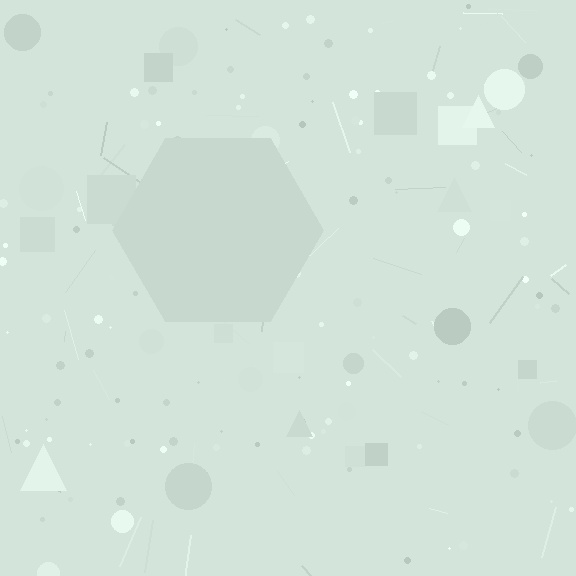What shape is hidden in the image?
A hexagon is hidden in the image.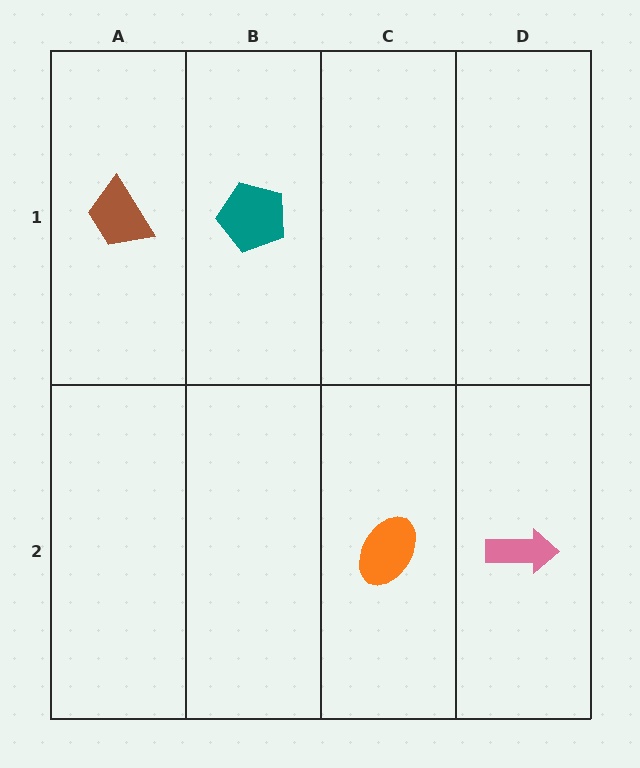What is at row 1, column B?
A teal pentagon.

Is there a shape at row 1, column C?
No, that cell is empty.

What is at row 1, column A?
A brown trapezoid.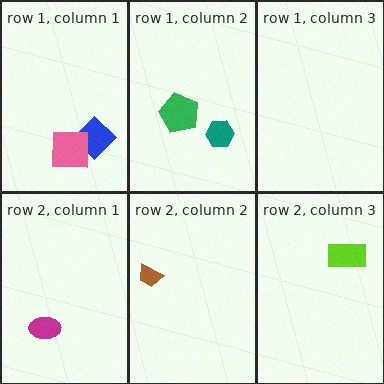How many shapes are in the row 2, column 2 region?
1.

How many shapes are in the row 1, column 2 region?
2.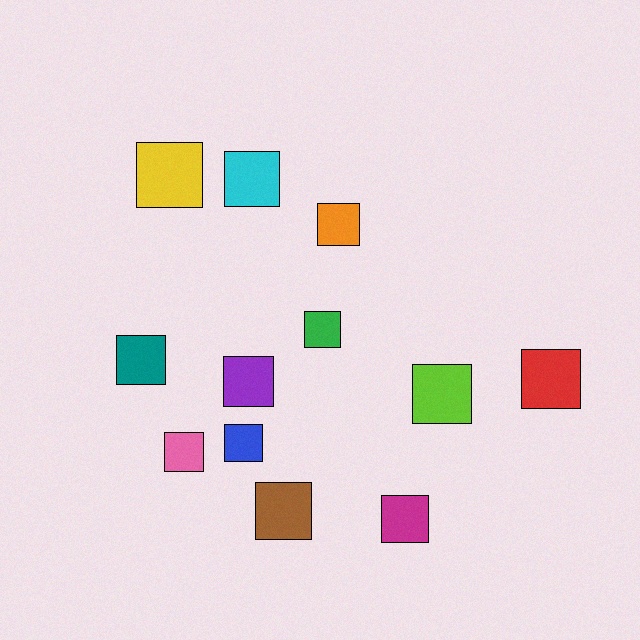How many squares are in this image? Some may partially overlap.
There are 12 squares.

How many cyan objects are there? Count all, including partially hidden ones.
There is 1 cyan object.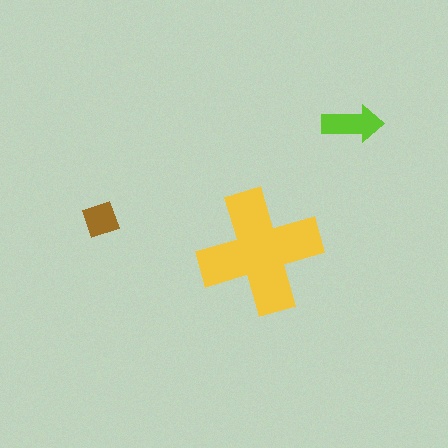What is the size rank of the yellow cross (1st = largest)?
1st.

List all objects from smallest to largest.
The brown diamond, the lime arrow, the yellow cross.